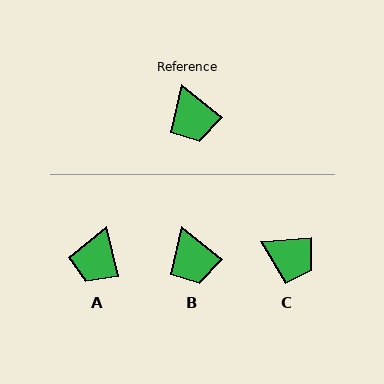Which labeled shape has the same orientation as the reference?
B.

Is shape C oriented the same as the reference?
No, it is off by about 43 degrees.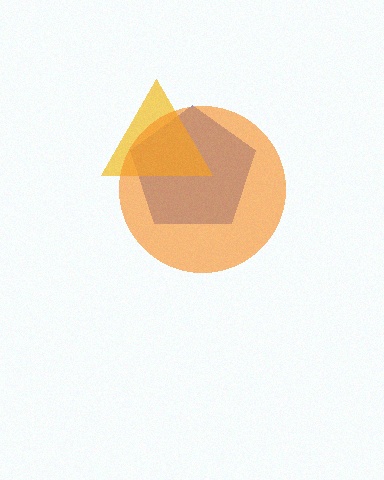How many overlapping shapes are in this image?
There are 3 overlapping shapes in the image.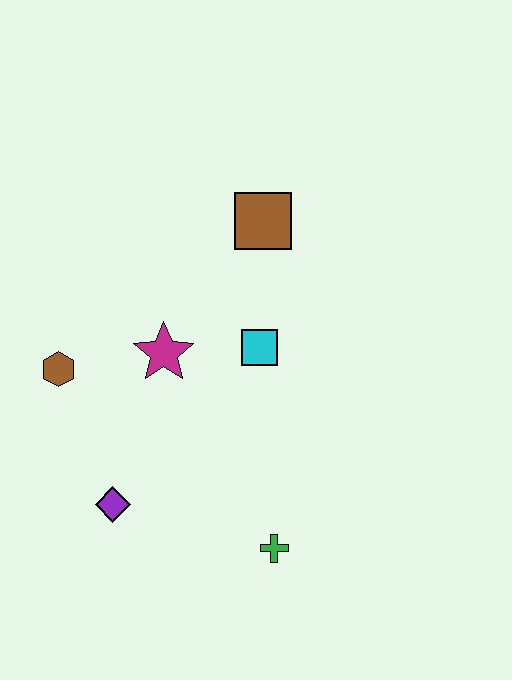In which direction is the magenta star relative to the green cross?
The magenta star is above the green cross.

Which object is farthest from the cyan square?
The purple diamond is farthest from the cyan square.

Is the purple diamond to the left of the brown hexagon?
No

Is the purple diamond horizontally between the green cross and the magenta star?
No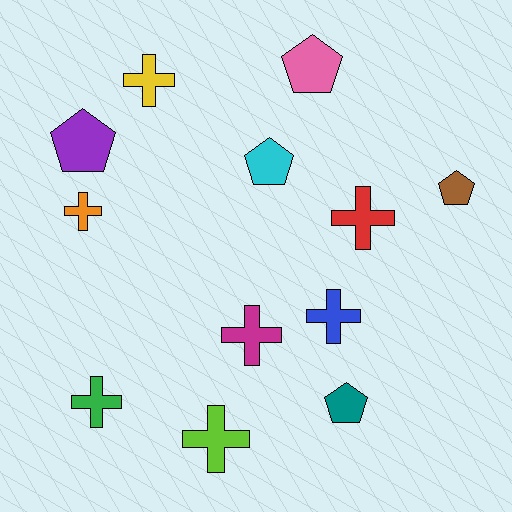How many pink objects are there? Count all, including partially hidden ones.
There is 1 pink object.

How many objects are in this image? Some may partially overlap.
There are 12 objects.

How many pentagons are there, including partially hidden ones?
There are 5 pentagons.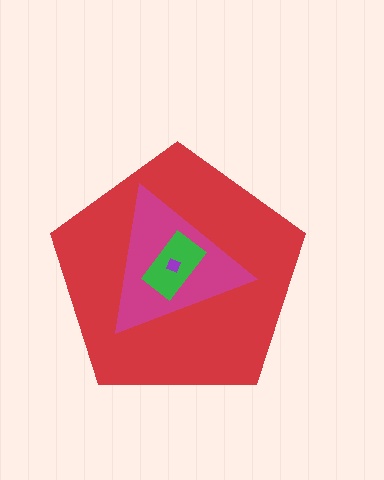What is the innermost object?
The purple diamond.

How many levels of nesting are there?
4.